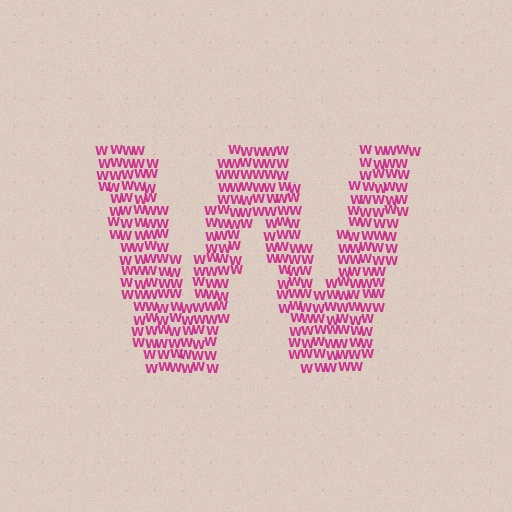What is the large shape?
The large shape is the letter W.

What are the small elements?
The small elements are letter W's.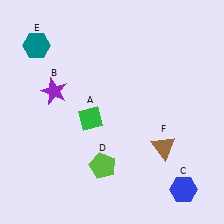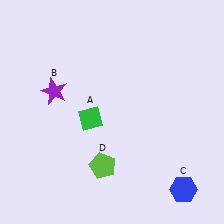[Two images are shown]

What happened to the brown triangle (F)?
The brown triangle (F) was removed in Image 2. It was in the bottom-right area of Image 1.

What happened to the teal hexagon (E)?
The teal hexagon (E) was removed in Image 2. It was in the top-left area of Image 1.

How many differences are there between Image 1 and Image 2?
There are 2 differences between the two images.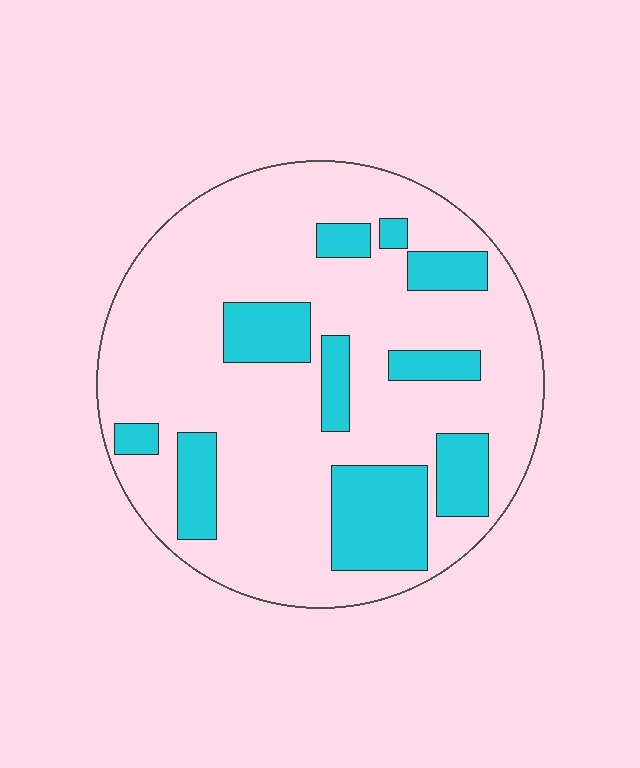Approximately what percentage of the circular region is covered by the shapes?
Approximately 25%.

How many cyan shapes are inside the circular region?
10.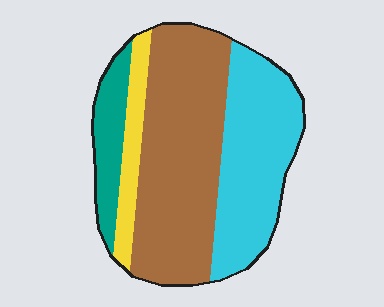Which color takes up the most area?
Brown, at roughly 45%.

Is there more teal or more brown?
Brown.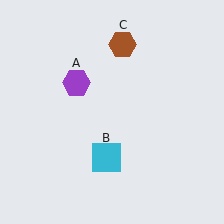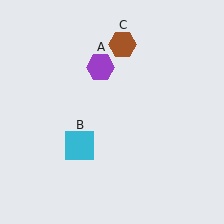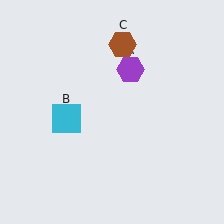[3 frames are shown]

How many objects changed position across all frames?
2 objects changed position: purple hexagon (object A), cyan square (object B).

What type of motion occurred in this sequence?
The purple hexagon (object A), cyan square (object B) rotated clockwise around the center of the scene.